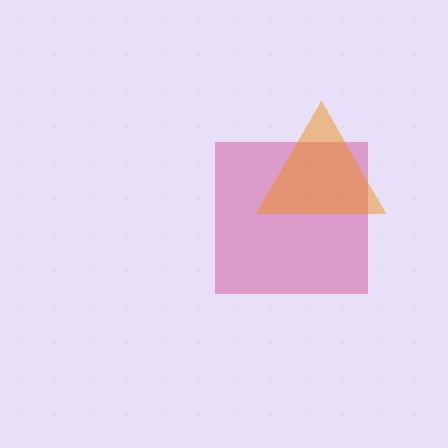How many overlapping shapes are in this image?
There are 2 overlapping shapes in the image.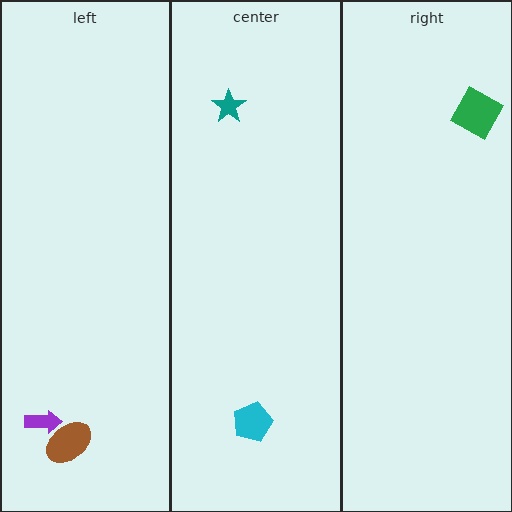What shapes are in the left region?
The purple arrow, the brown ellipse.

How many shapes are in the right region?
1.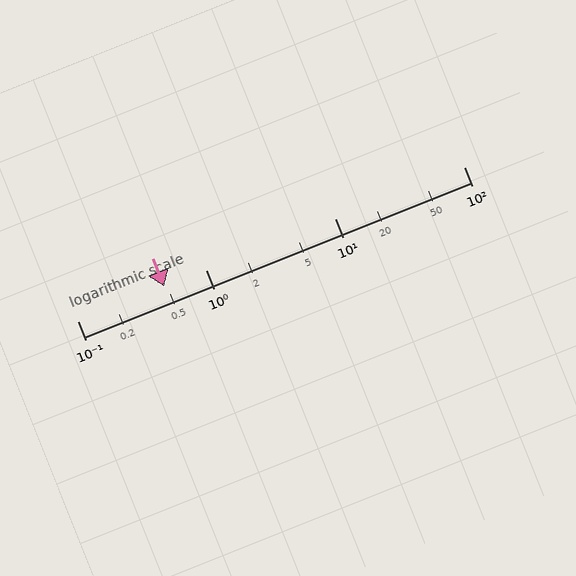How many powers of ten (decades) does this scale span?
The scale spans 3 decades, from 0.1 to 100.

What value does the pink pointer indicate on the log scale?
The pointer indicates approximately 0.47.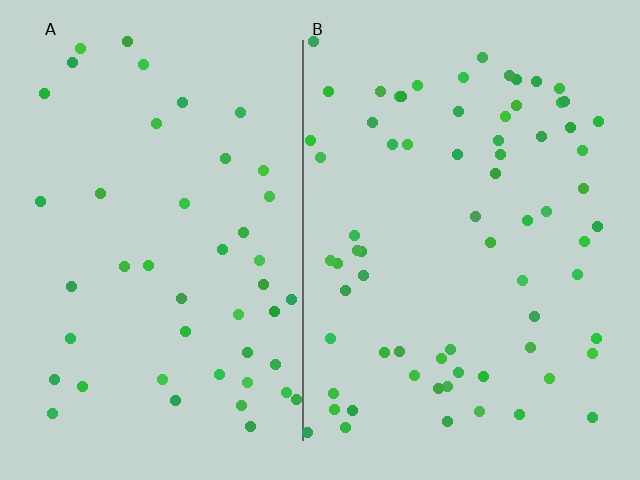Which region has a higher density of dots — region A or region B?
B (the right).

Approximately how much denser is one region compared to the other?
Approximately 1.5× — region B over region A.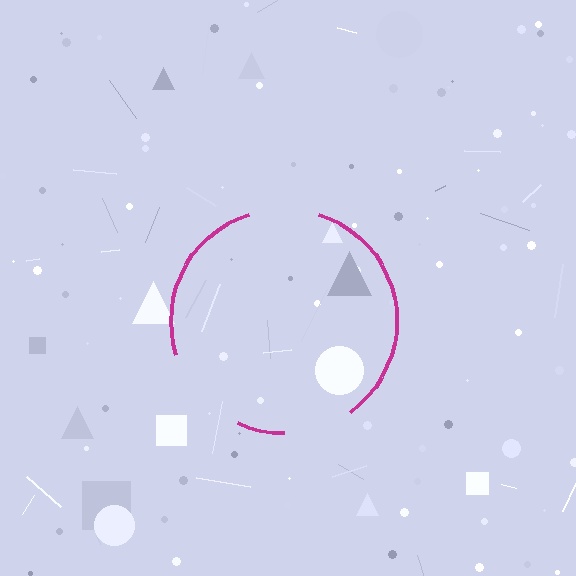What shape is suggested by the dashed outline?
The dashed outline suggests a circle.